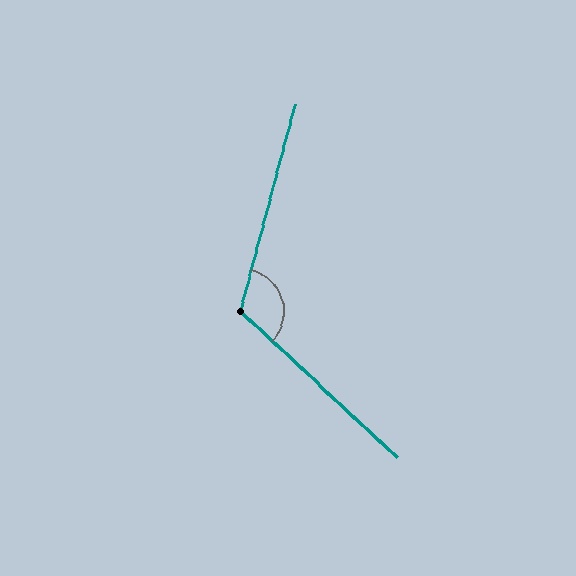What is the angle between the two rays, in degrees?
Approximately 118 degrees.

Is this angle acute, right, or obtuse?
It is obtuse.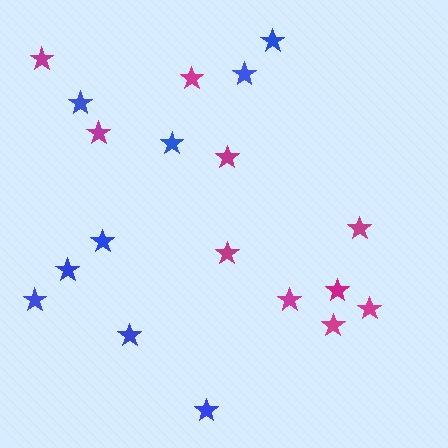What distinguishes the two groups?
There are 2 groups: one group of blue stars (9) and one group of magenta stars (10).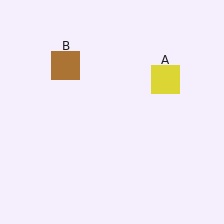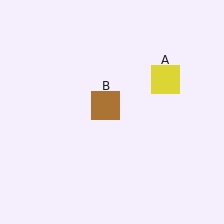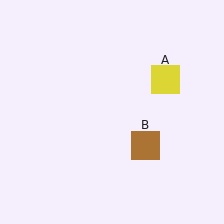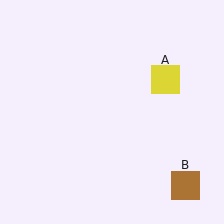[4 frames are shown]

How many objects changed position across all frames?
1 object changed position: brown square (object B).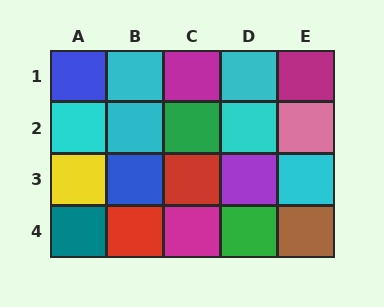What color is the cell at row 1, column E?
Magenta.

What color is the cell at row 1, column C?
Magenta.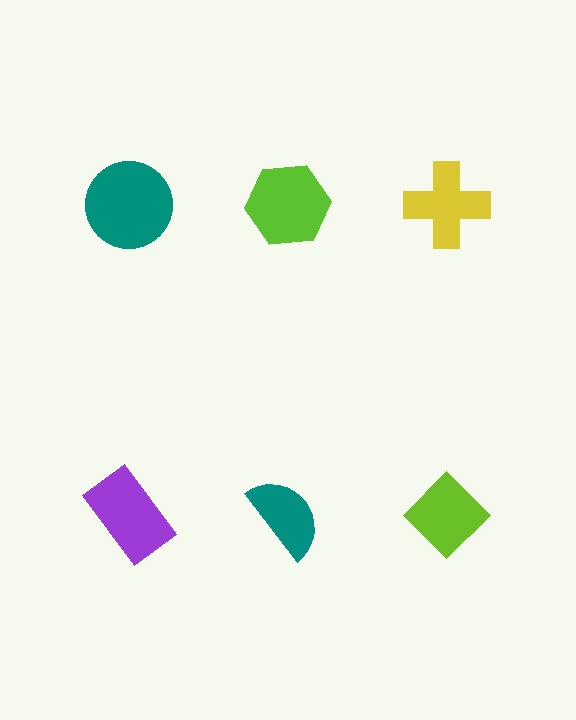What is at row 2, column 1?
A purple rectangle.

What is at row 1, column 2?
A lime hexagon.